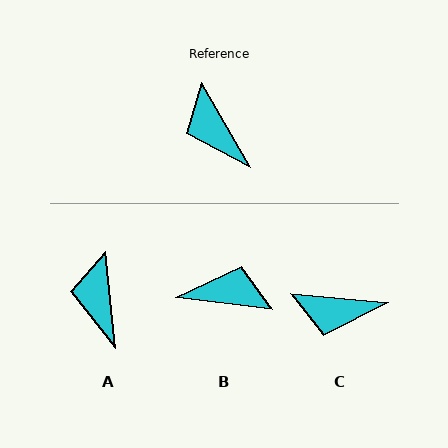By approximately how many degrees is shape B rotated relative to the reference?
Approximately 127 degrees clockwise.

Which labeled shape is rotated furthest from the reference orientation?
B, about 127 degrees away.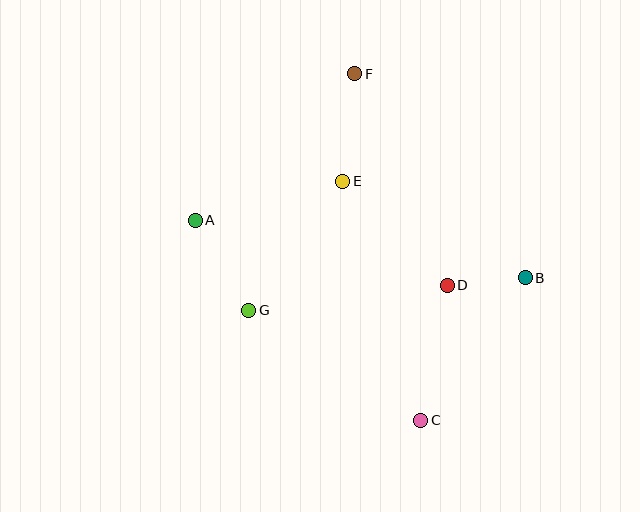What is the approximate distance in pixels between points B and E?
The distance between B and E is approximately 206 pixels.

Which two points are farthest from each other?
Points C and F are farthest from each other.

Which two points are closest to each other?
Points B and D are closest to each other.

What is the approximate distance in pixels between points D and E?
The distance between D and E is approximately 148 pixels.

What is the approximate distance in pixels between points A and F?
The distance between A and F is approximately 216 pixels.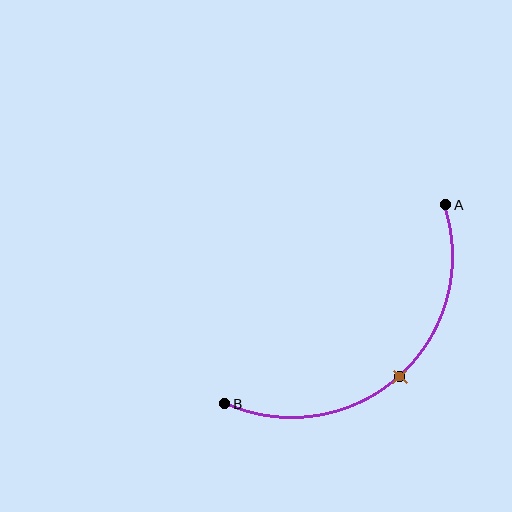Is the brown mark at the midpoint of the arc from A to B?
Yes. The brown mark lies on the arc at equal arc-length from both A and B — it is the arc midpoint.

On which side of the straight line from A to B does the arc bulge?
The arc bulges below and to the right of the straight line connecting A and B.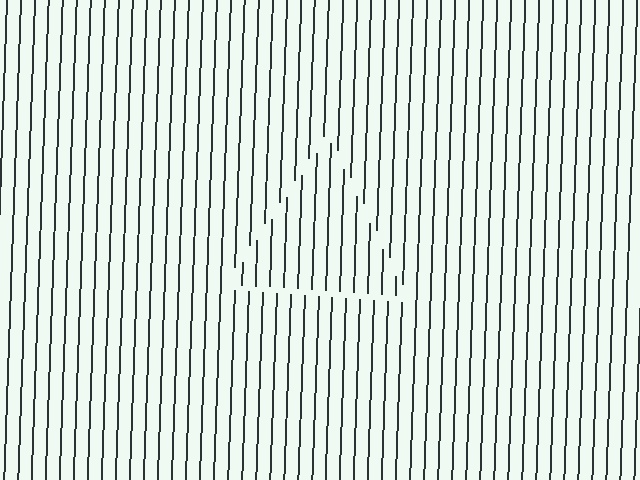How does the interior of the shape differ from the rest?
The interior of the shape contains the same grating, shifted by half a period — the contour is defined by the phase discontinuity where line-ends from the inner and outer gratings abut.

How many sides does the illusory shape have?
3 sides — the line-ends trace a triangle.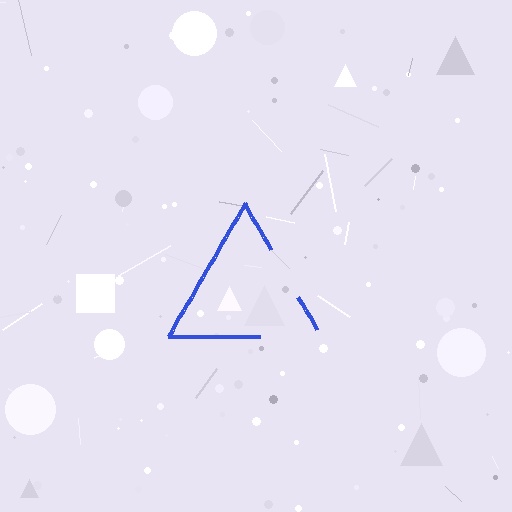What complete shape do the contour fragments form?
The contour fragments form a triangle.